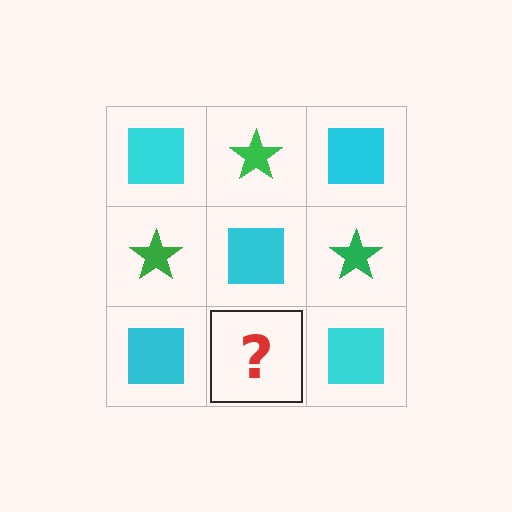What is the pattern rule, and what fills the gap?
The rule is that it alternates cyan square and green star in a checkerboard pattern. The gap should be filled with a green star.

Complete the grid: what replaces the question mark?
The question mark should be replaced with a green star.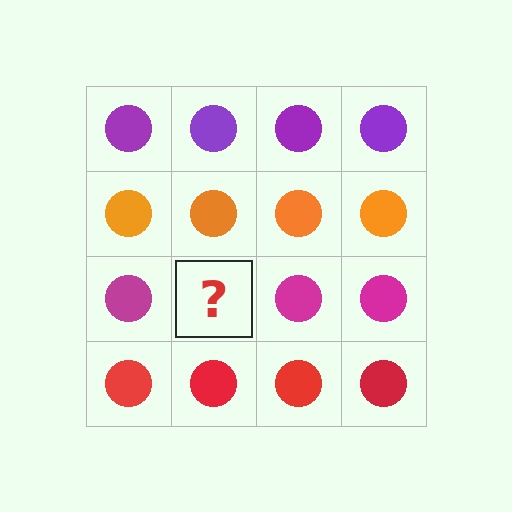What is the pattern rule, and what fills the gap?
The rule is that each row has a consistent color. The gap should be filled with a magenta circle.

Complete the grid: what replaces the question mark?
The question mark should be replaced with a magenta circle.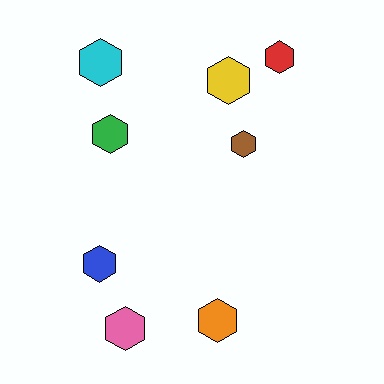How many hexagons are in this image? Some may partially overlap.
There are 8 hexagons.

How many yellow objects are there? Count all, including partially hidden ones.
There is 1 yellow object.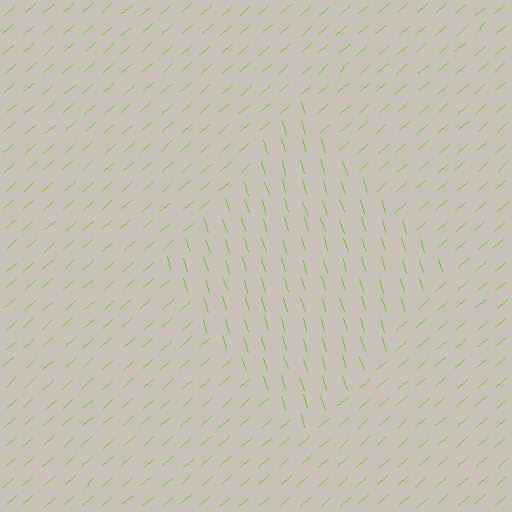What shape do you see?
I see a diamond.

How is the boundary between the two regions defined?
The boundary is defined purely by a change in line orientation (approximately 66 degrees difference). All lines are the same color and thickness.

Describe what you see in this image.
The image is filled with small lime line segments. A diamond region in the image has lines oriented differently from the surrounding lines, creating a visible texture boundary.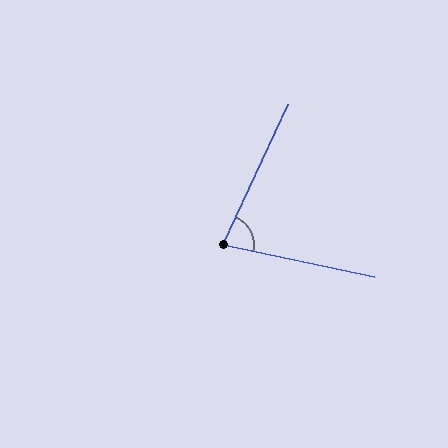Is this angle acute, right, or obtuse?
It is acute.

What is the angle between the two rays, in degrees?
Approximately 77 degrees.